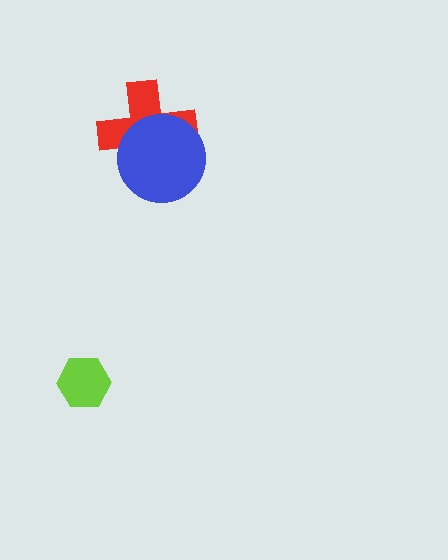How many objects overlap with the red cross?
1 object overlaps with the red cross.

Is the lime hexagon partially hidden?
No, no other shape covers it.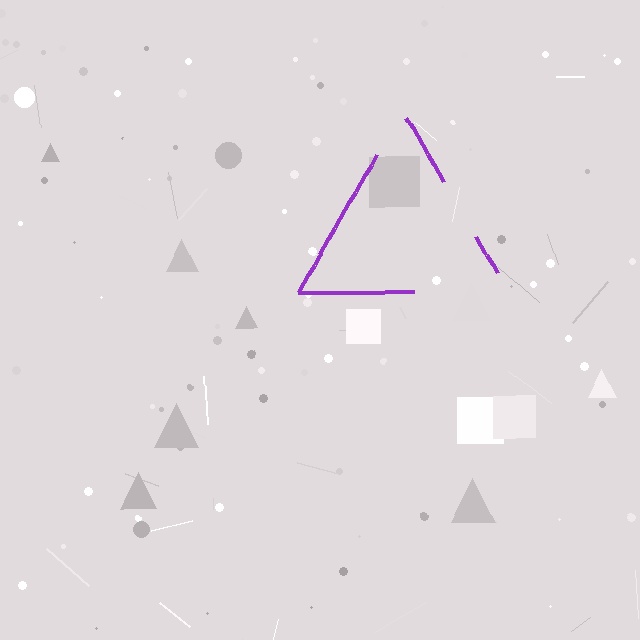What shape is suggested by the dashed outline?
The dashed outline suggests a triangle.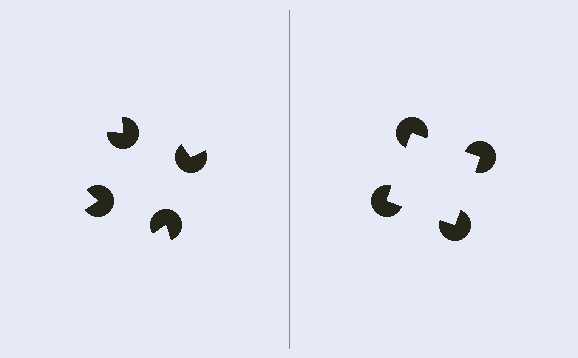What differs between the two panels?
The pac-man discs are positioned identically on both sides; only the wedge orientations differ. On the right they align to a square; on the left they are misaligned.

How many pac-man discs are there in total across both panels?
8 — 4 on each side.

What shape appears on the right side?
An illusory square.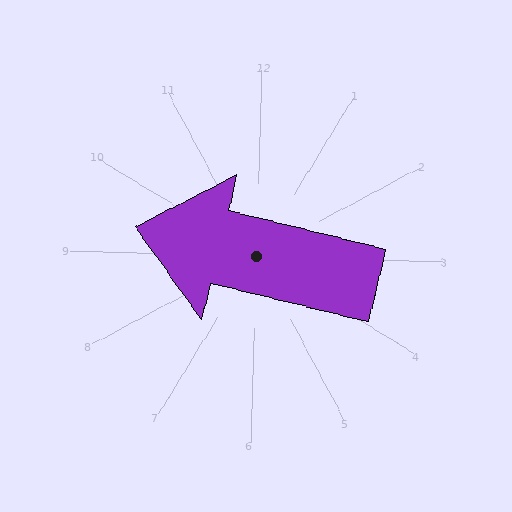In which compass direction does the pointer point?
West.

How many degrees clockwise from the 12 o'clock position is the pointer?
Approximately 282 degrees.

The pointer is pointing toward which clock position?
Roughly 9 o'clock.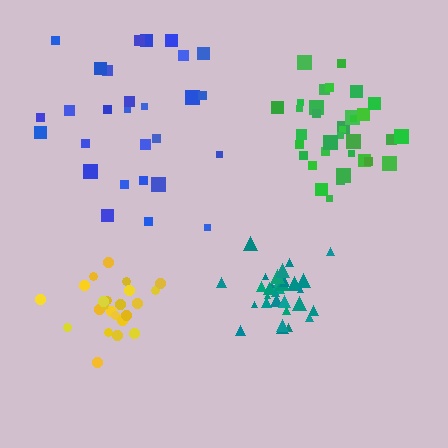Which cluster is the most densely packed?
Teal.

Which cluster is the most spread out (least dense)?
Blue.